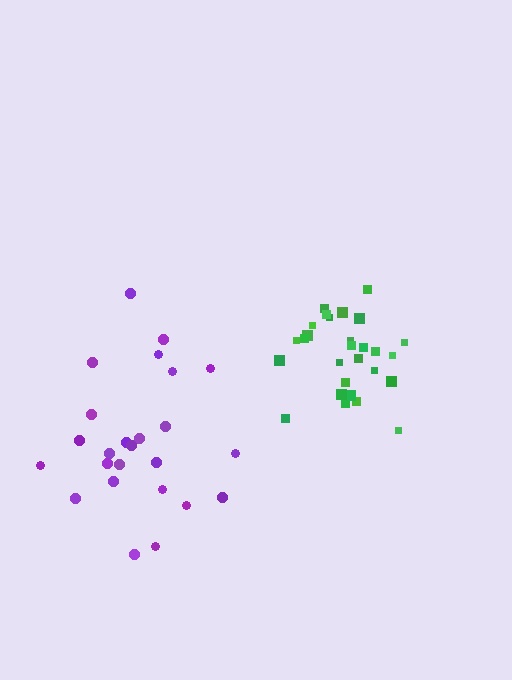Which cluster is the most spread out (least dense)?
Purple.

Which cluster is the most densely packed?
Green.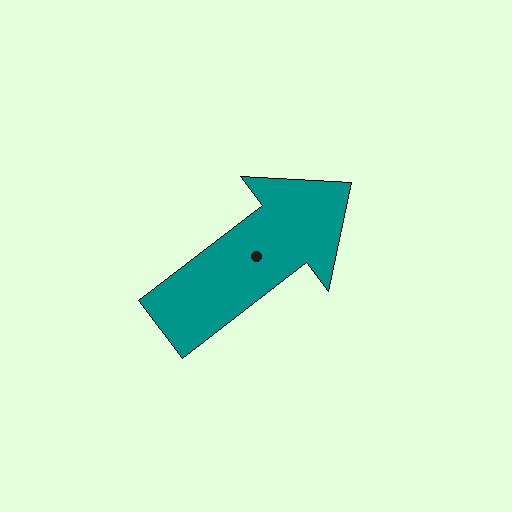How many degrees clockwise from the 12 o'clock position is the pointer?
Approximately 52 degrees.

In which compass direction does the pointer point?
Northeast.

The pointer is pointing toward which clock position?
Roughly 2 o'clock.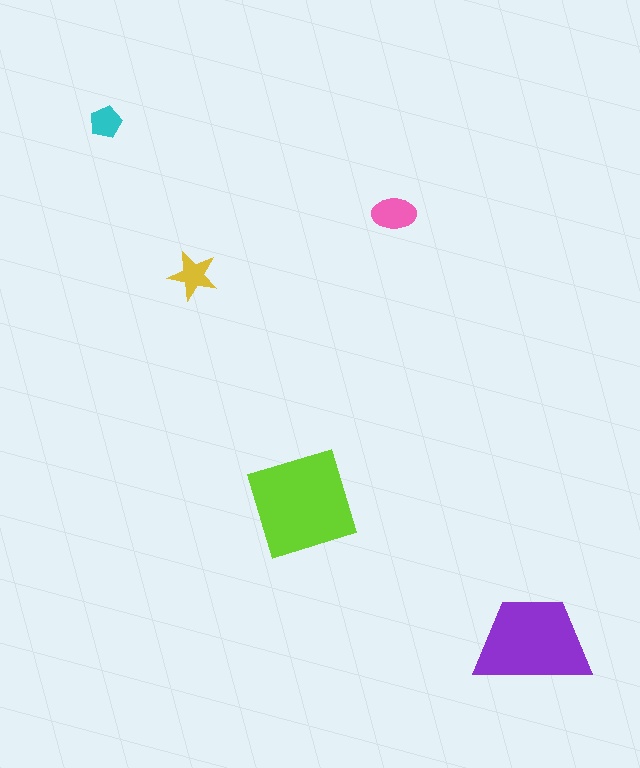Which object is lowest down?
The purple trapezoid is bottommost.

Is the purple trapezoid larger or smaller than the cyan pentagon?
Larger.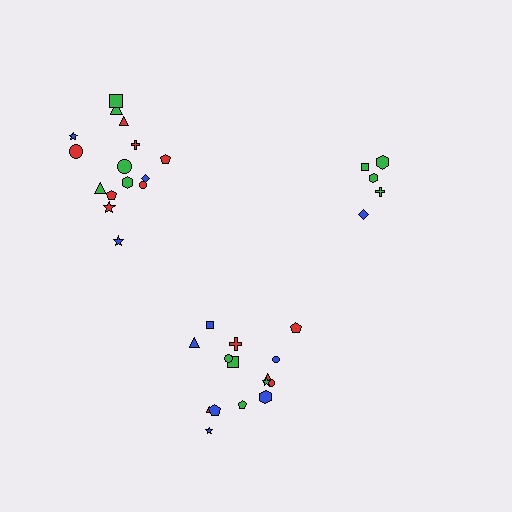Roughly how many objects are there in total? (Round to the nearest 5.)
Roughly 35 objects in total.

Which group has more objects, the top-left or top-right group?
The top-left group.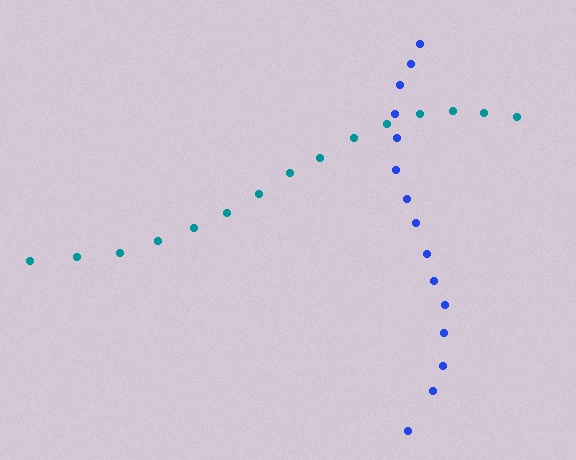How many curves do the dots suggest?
There are 2 distinct paths.